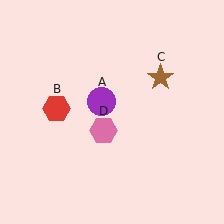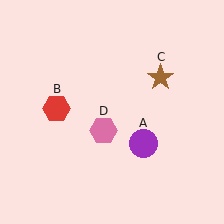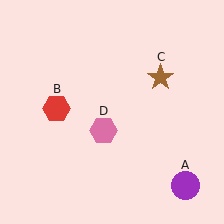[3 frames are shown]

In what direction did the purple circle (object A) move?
The purple circle (object A) moved down and to the right.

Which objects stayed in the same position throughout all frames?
Red hexagon (object B) and brown star (object C) and pink hexagon (object D) remained stationary.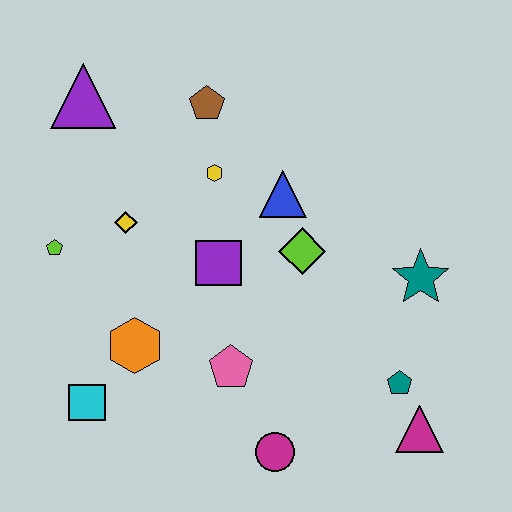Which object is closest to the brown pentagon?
The yellow hexagon is closest to the brown pentagon.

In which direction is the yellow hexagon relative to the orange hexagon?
The yellow hexagon is above the orange hexagon.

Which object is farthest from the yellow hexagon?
The magenta triangle is farthest from the yellow hexagon.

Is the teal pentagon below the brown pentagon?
Yes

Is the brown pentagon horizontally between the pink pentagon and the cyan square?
Yes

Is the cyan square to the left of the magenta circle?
Yes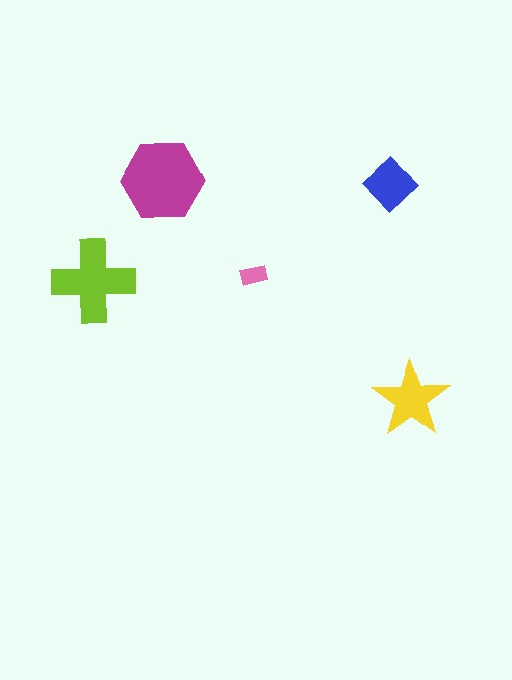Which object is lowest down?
The yellow star is bottommost.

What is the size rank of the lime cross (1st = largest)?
2nd.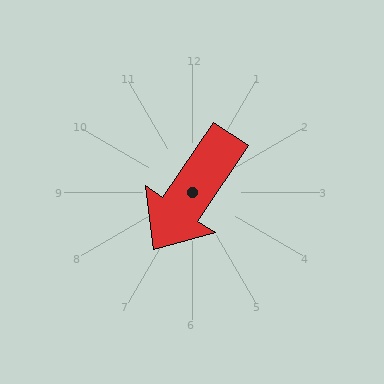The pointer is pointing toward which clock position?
Roughly 7 o'clock.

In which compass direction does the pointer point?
Southwest.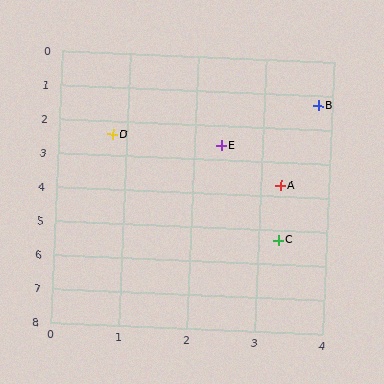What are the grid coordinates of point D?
Point D is at approximately (0.8, 2.4).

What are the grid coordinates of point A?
Point A is at approximately (3.3, 3.7).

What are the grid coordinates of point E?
Point E is at approximately (2.4, 2.6).